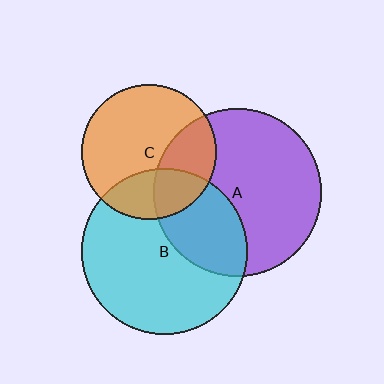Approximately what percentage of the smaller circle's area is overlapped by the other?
Approximately 35%.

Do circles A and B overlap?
Yes.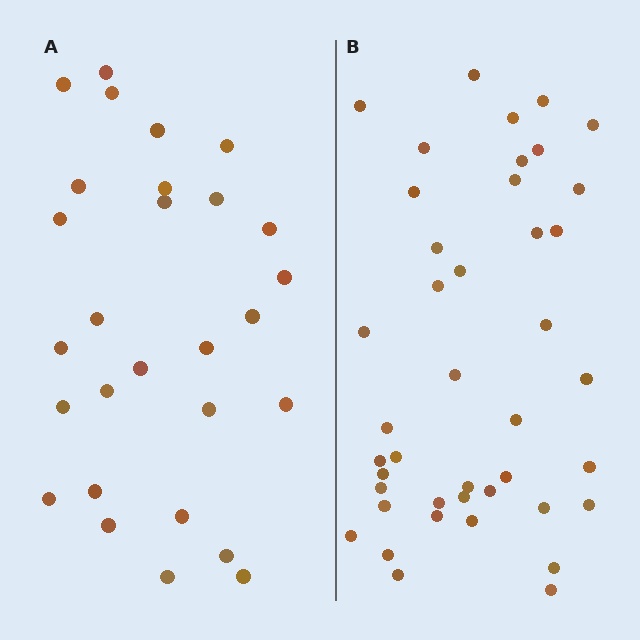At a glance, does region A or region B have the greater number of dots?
Region B (the right region) has more dots.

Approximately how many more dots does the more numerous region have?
Region B has approximately 15 more dots than region A.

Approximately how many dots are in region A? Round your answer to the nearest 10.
About 30 dots. (The exact count is 28, which rounds to 30.)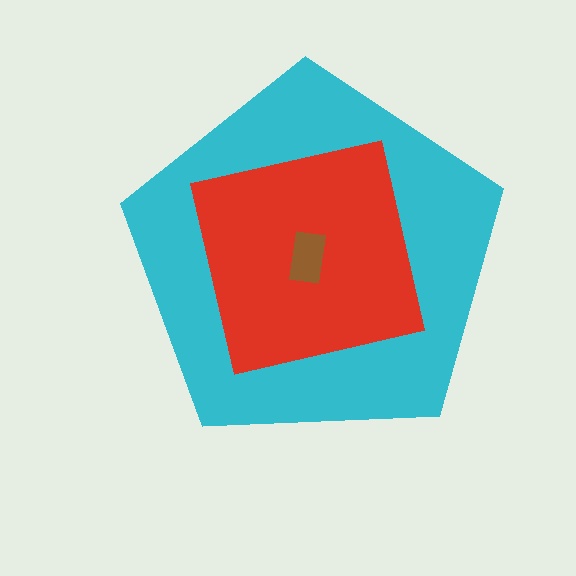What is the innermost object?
The brown rectangle.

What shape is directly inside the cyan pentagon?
The red square.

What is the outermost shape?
The cyan pentagon.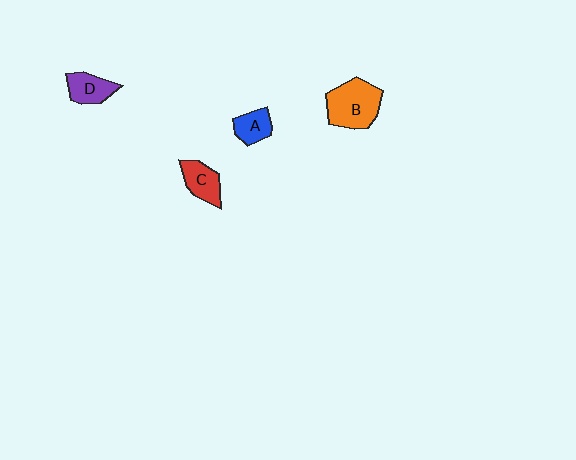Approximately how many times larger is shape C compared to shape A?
Approximately 1.3 times.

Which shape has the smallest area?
Shape A (blue).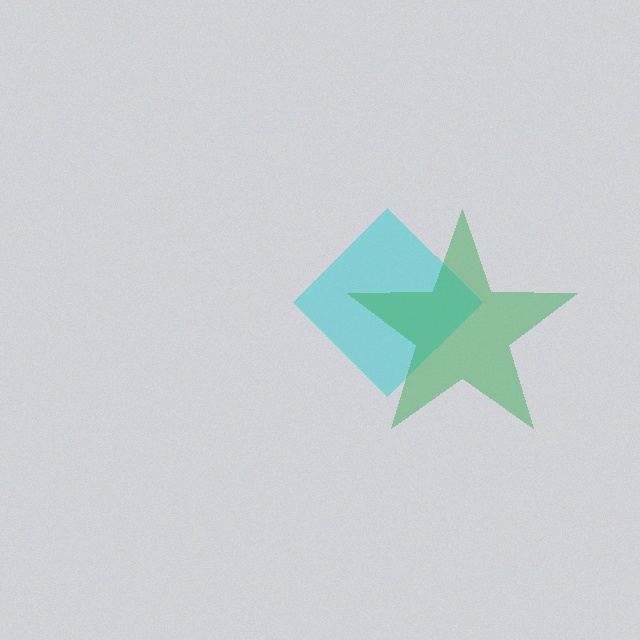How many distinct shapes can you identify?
There are 2 distinct shapes: a cyan diamond, a green star.